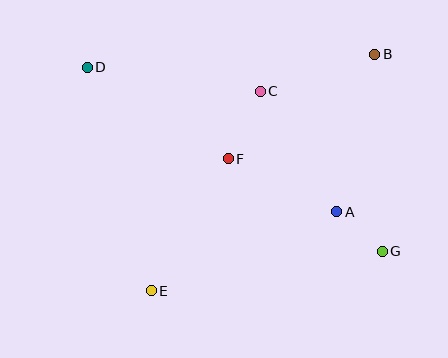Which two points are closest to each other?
Points A and G are closest to each other.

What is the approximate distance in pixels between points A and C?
The distance between A and C is approximately 142 pixels.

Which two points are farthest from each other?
Points D and G are farthest from each other.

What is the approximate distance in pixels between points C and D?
The distance between C and D is approximately 175 pixels.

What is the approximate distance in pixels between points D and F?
The distance between D and F is approximately 168 pixels.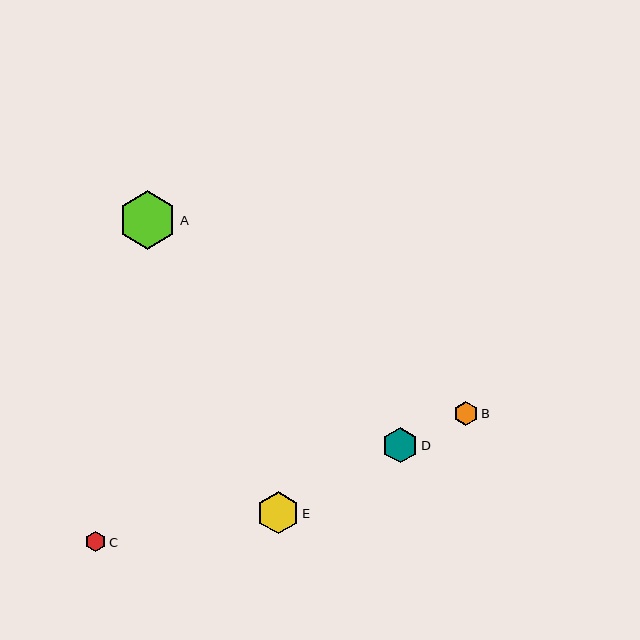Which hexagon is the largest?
Hexagon A is the largest with a size of approximately 59 pixels.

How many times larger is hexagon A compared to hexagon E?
Hexagon A is approximately 1.4 times the size of hexagon E.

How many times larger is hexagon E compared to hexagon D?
Hexagon E is approximately 1.2 times the size of hexagon D.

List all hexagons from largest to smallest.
From largest to smallest: A, E, D, B, C.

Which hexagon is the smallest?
Hexagon C is the smallest with a size of approximately 21 pixels.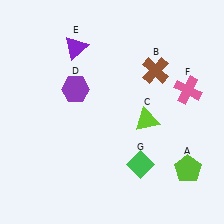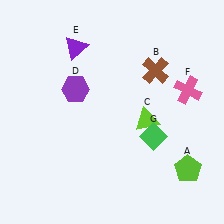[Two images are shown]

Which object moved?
The green diamond (G) moved up.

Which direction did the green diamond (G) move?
The green diamond (G) moved up.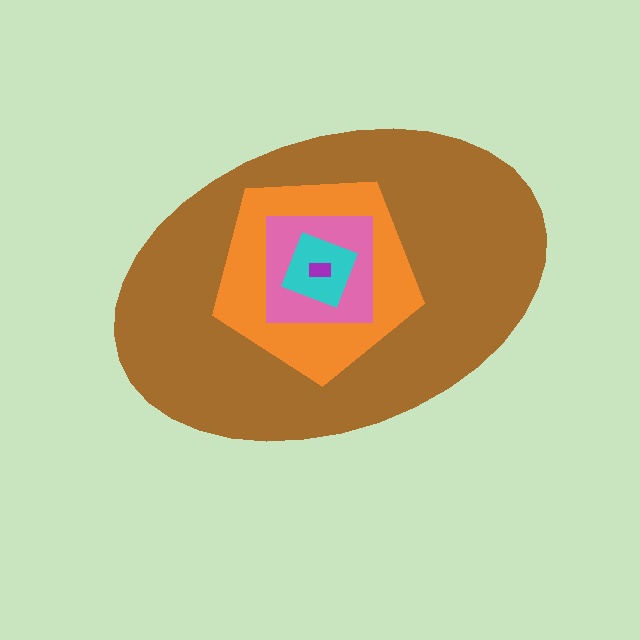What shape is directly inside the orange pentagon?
The pink square.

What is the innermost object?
The purple rectangle.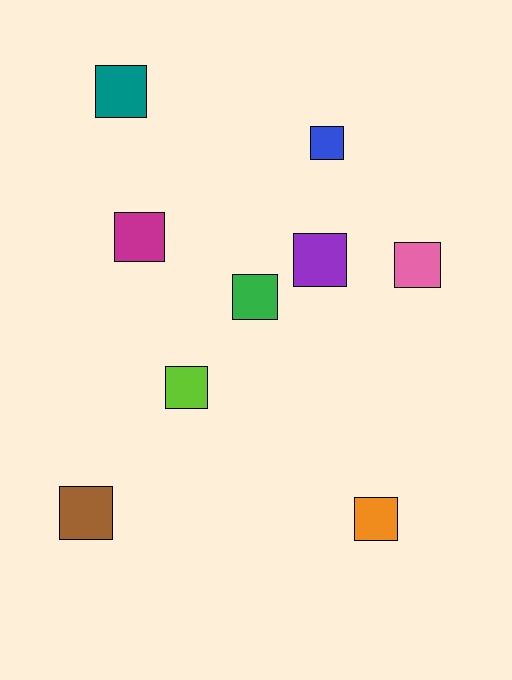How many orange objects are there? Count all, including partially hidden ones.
There is 1 orange object.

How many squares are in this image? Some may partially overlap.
There are 9 squares.